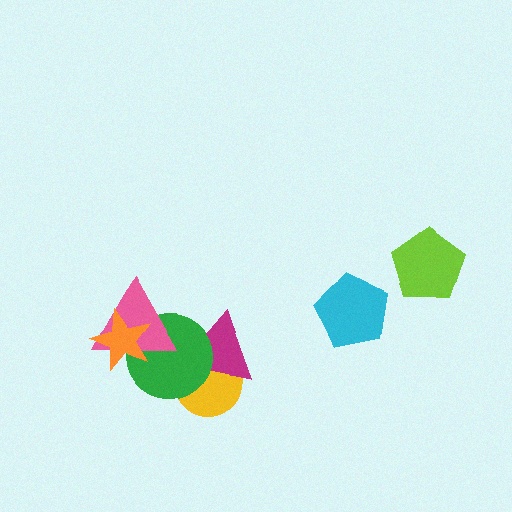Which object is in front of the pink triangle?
The orange star is in front of the pink triangle.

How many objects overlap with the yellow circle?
2 objects overlap with the yellow circle.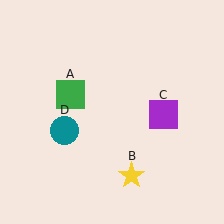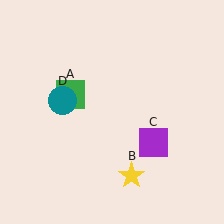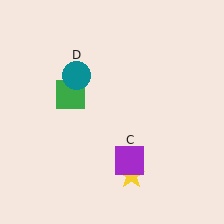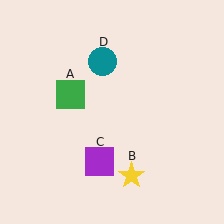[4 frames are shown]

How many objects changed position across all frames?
2 objects changed position: purple square (object C), teal circle (object D).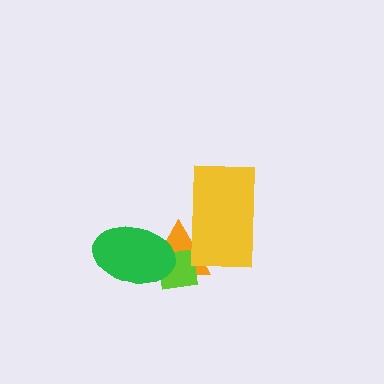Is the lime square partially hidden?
Yes, it is partially covered by another shape.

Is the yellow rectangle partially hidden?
No, no other shape covers it.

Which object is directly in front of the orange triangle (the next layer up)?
The lime square is directly in front of the orange triangle.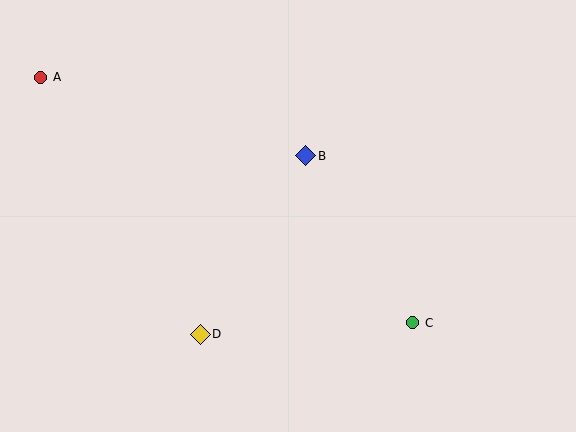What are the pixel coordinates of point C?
Point C is at (413, 323).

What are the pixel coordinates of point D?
Point D is at (200, 334).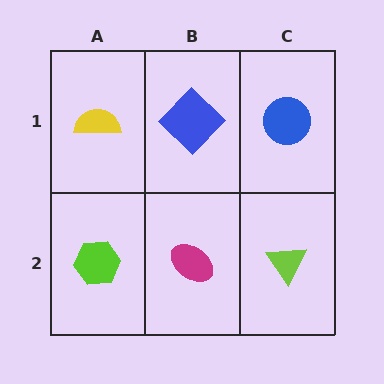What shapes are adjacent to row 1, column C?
A lime triangle (row 2, column C), a blue diamond (row 1, column B).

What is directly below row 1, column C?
A lime triangle.